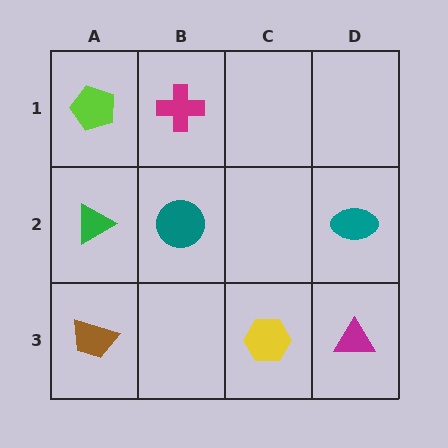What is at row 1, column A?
A lime pentagon.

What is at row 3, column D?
A magenta triangle.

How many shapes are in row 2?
3 shapes.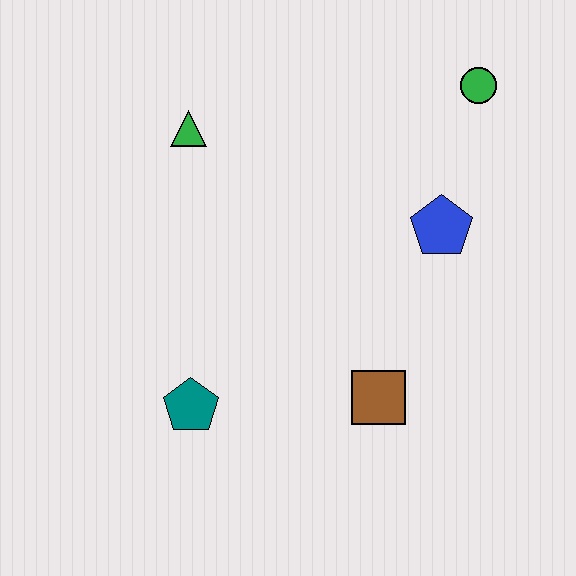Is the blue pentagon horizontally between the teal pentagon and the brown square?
No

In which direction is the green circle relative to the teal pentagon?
The green circle is above the teal pentagon.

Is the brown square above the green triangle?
No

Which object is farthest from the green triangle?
The brown square is farthest from the green triangle.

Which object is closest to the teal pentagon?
The brown square is closest to the teal pentagon.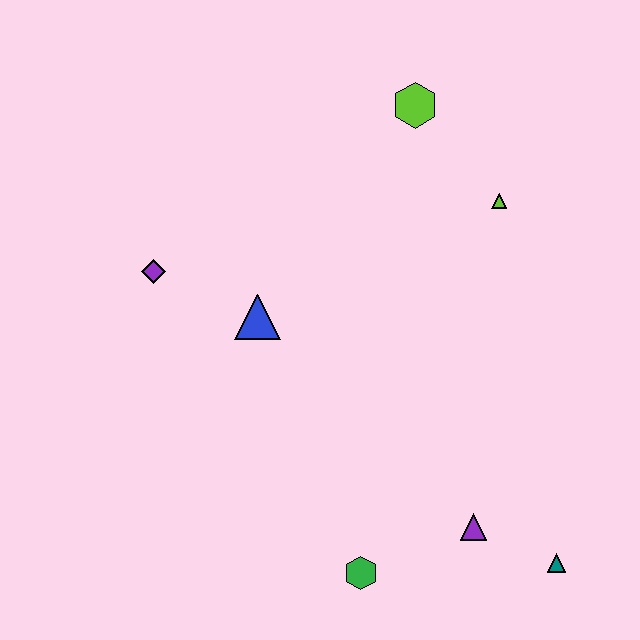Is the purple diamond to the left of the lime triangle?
Yes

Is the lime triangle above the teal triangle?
Yes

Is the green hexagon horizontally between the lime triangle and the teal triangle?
No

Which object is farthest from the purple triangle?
The lime hexagon is farthest from the purple triangle.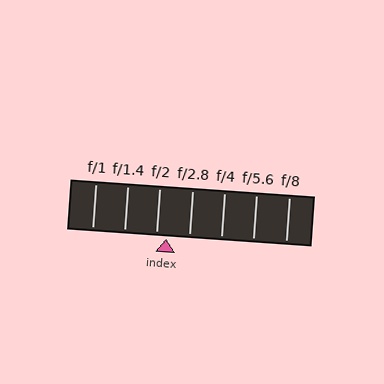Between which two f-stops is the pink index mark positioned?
The index mark is between f/2 and f/2.8.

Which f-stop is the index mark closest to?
The index mark is closest to f/2.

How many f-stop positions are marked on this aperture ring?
There are 7 f-stop positions marked.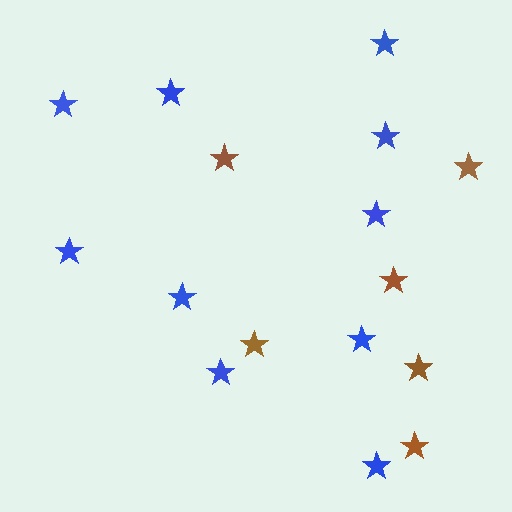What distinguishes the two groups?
There are 2 groups: one group of blue stars (10) and one group of brown stars (6).